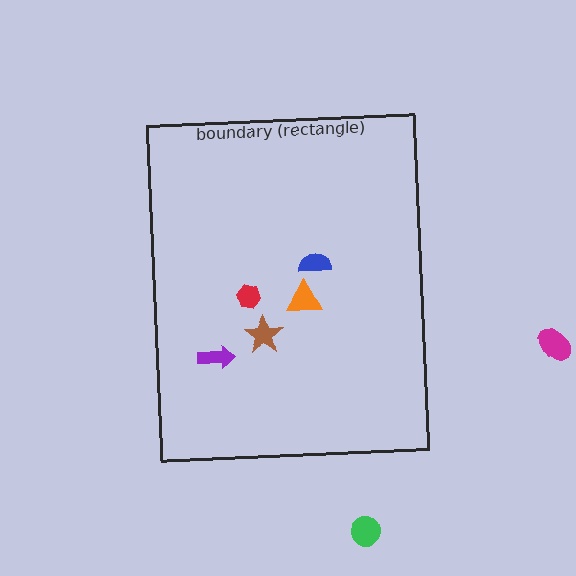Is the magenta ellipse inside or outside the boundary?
Outside.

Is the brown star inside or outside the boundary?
Inside.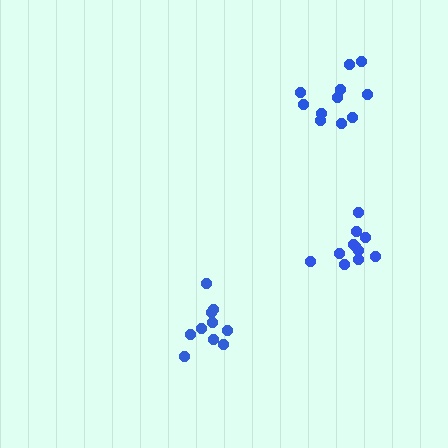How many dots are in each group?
Group 1: 11 dots, Group 2: 11 dots, Group 3: 10 dots (32 total).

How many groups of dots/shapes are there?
There are 3 groups.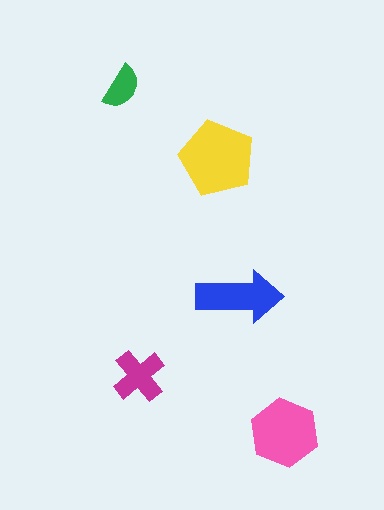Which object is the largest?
The yellow pentagon.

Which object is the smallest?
The green semicircle.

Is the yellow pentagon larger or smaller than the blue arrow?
Larger.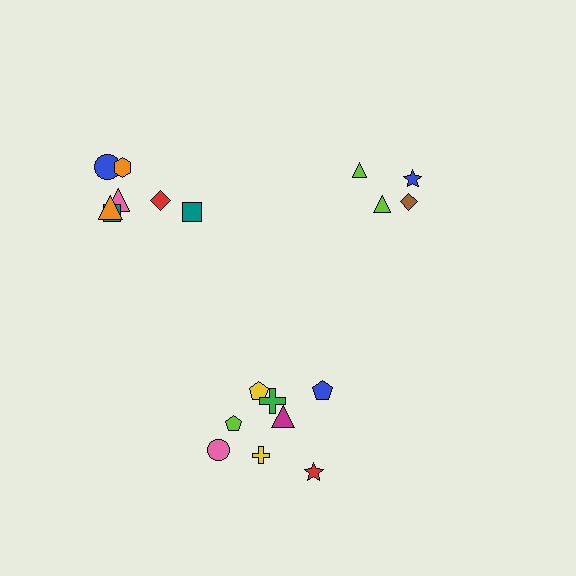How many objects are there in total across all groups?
There are 19 objects.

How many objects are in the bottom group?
There are 8 objects.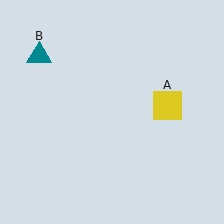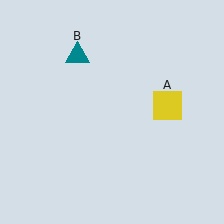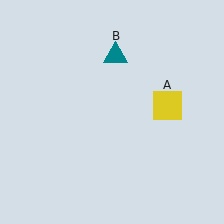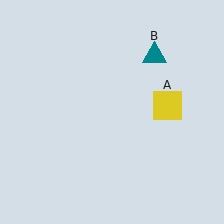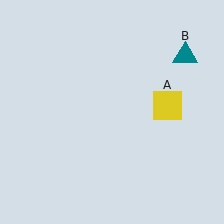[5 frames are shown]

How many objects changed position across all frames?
1 object changed position: teal triangle (object B).